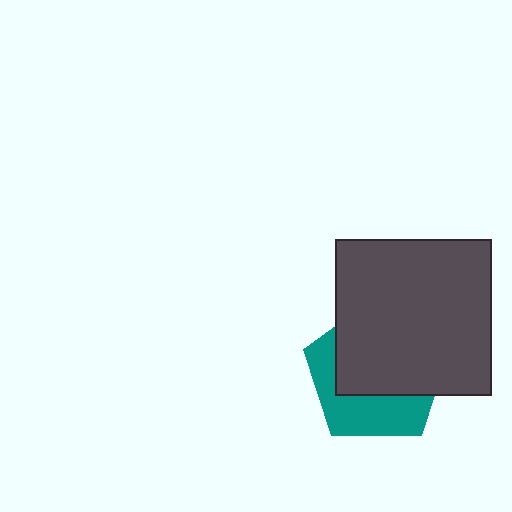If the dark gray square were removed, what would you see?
You would see the complete teal pentagon.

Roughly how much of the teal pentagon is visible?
A small part of it is visible (roughly 40%).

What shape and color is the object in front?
The object in front is a dark gray square.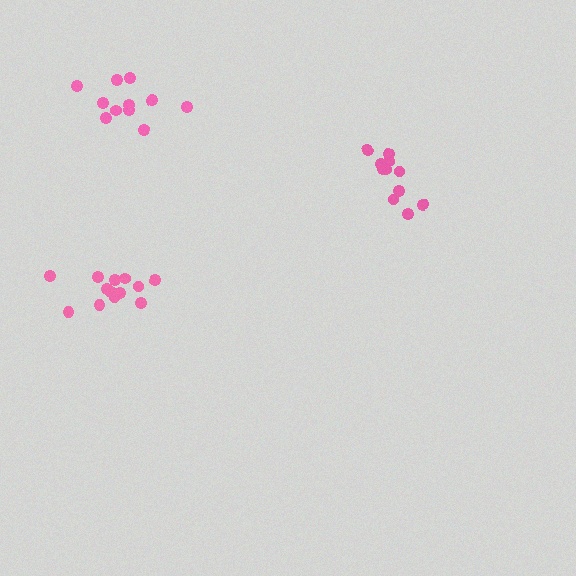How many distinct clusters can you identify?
There are 3 distinct clusters.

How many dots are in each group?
Group 1: 11 dots, Group 2: 13 dots, Group 3: 11 dots (35 total).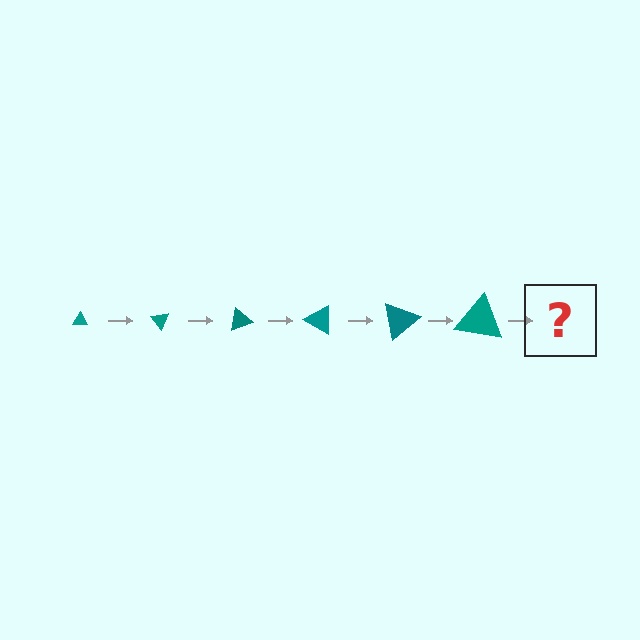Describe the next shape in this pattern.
It should be a triangle, larger than the previous one and rotated 300 degrees from the start.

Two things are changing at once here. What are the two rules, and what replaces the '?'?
The two rules are that the triangle grows larger each step and it rotates 50 degrees each step. The '?' should be a triangle, larger than the previous one and rotated 300 degrees from the start.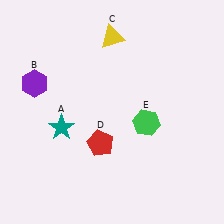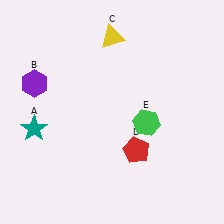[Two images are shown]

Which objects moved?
The objects that moved are: the teal star (A), the red pentagon (D).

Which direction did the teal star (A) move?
The teal star (A) moved left.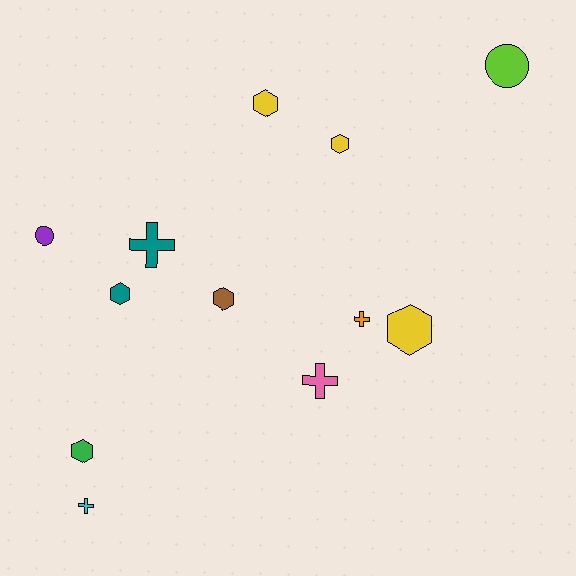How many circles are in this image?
There are 2 circles.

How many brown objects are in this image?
There is 1 brown object.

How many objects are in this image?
There are 12 objects.